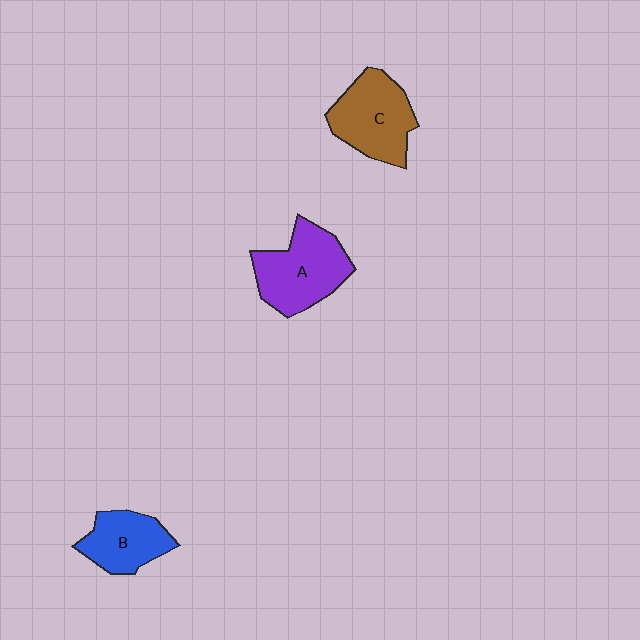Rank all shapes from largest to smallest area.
From largest to smallest: A (purple), C (brown), B (blue).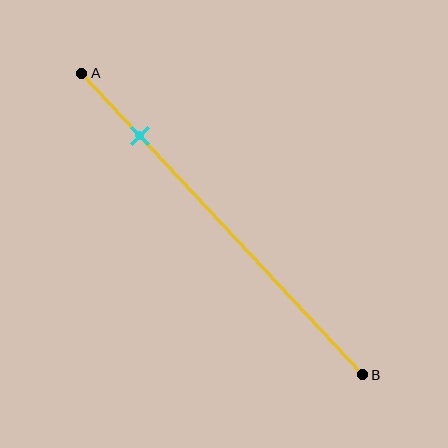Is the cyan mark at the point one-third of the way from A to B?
No, the mark is at about 20% from A, not at the 33% one-third point.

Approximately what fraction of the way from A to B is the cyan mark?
The cyan mark is approximately 20% of the way from A to B.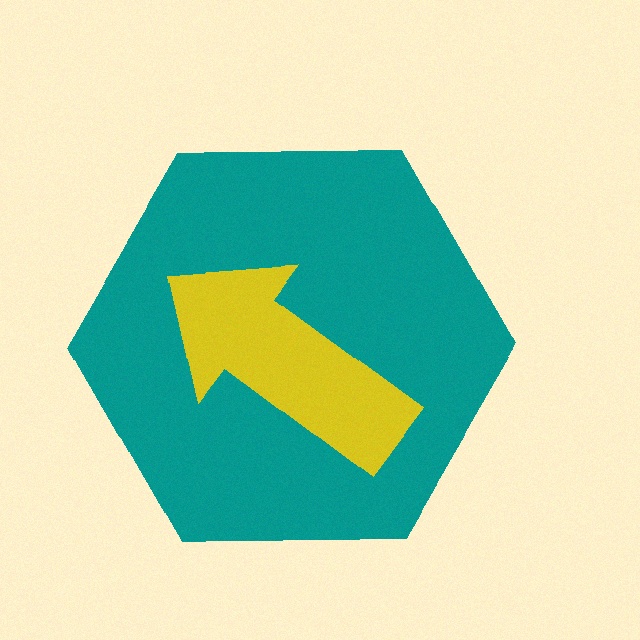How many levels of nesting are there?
2.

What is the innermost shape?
The yellow arrow.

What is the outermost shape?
The teal hexagon.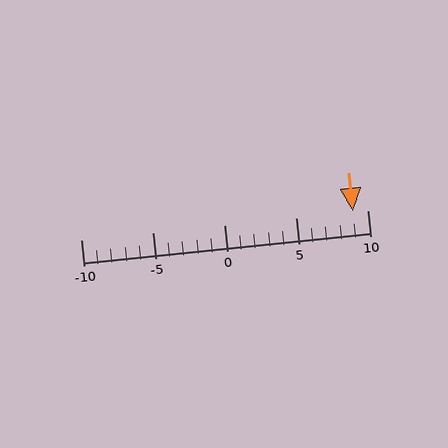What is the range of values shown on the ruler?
The ruler shows values from -10 to 10.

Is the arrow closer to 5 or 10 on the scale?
The arrow is closer to 10.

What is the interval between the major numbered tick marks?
The major tick marks are spaced 5 units apart.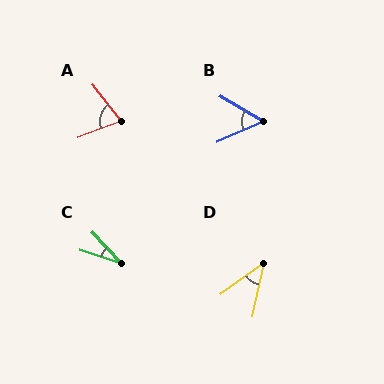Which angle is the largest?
A, at approximately 73 degrees.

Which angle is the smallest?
C, at approximately 30 degrees.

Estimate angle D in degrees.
Approximately 42 degrees.